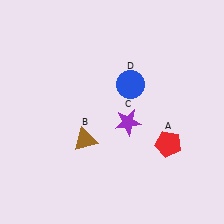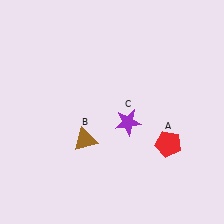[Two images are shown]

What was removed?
The blue circle (D) was removed in Image 2.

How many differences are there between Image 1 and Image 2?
There is 1 difference between the two images.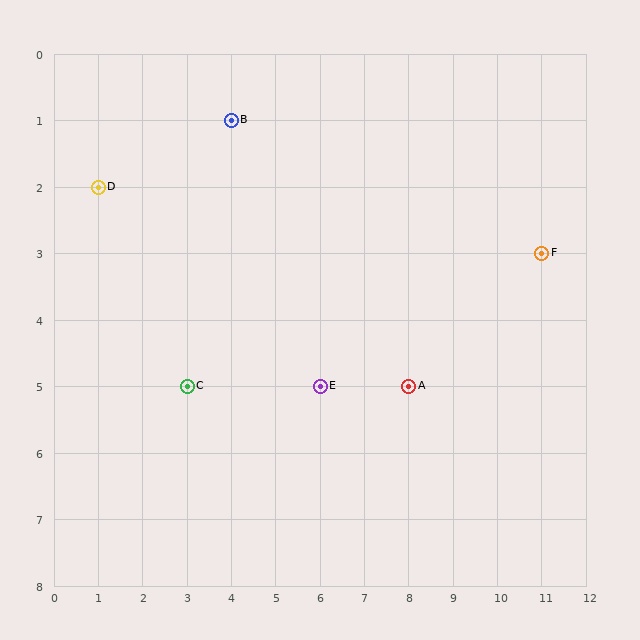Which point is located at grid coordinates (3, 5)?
Point C is at (3, 5).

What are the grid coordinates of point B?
Point B is at grid coordinates (4, 1).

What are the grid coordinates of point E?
Point E is at grid coordinates (6, 5).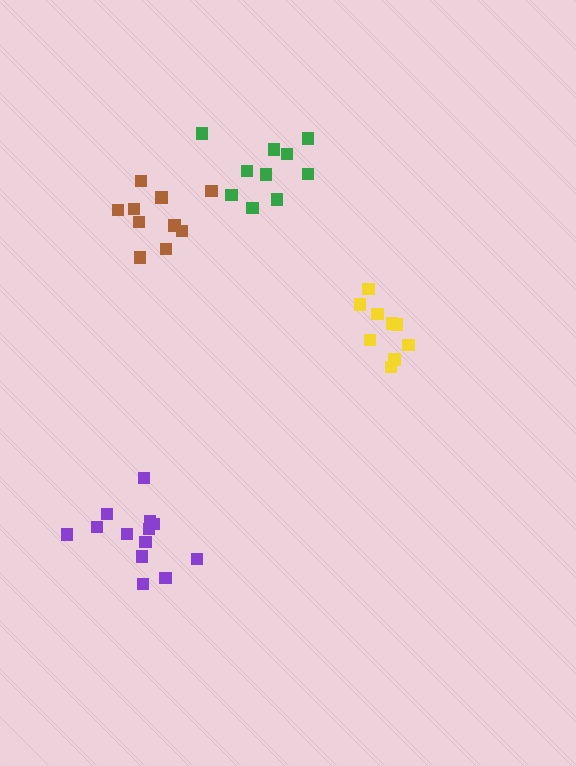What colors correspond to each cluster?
The clusters are colored: yellow, brown, purple, green.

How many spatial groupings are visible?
There are 4 spatial groupings.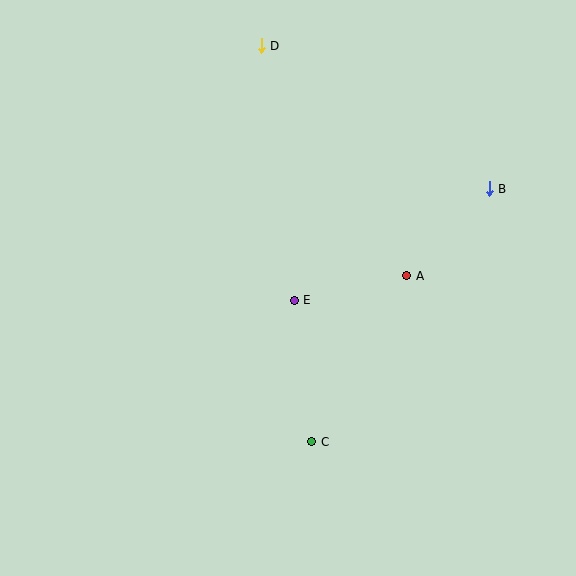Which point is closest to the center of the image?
Point E at (294, 300) is closest to the center.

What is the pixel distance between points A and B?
The distance between A and B is 120 pixels.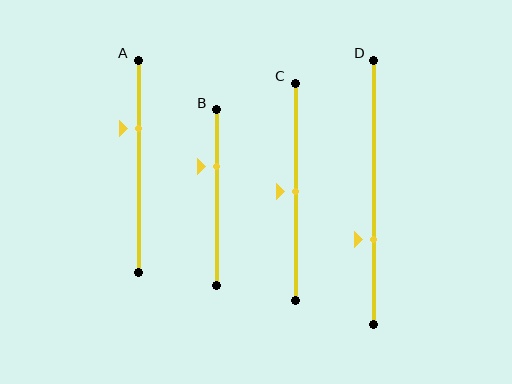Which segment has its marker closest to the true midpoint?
Segment C has its marker closest to the true midpoint.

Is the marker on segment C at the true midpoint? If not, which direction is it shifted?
Yes, the marker on segment C is at the true midpoint.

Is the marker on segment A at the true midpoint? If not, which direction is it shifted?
No, the marker on segment A is shifted upward by about 18% of the segment length.